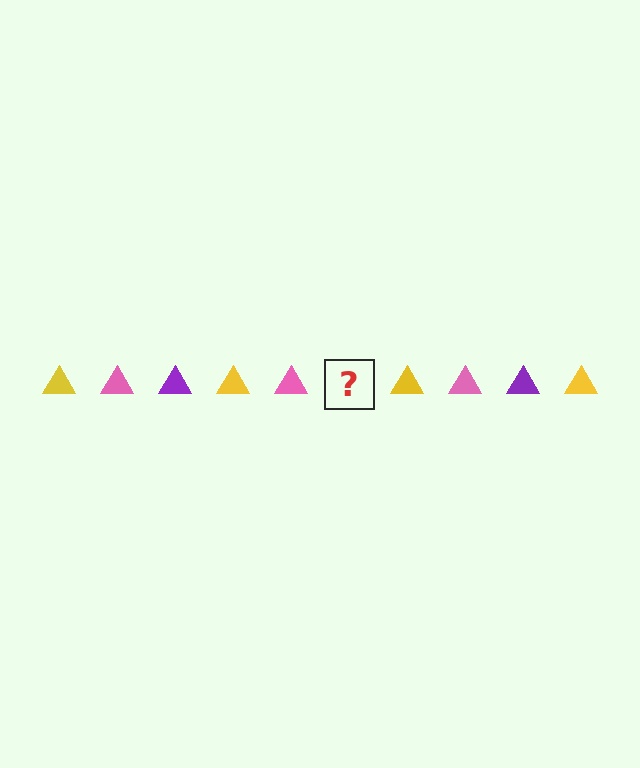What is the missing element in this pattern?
The missing element is a purple triangle.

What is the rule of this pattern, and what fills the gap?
The rule is that the pattern cycles through yellow, pink, purple triangles. The gap should be filled with a purple triangle.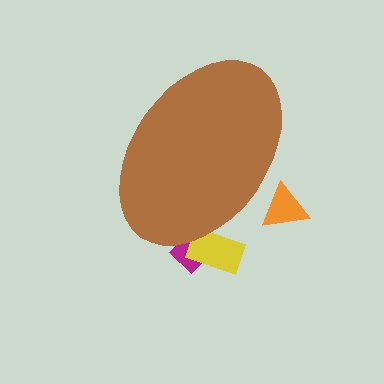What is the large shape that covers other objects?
A brown ellipse.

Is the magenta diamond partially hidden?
Yes, the magenta diamond is partially hidden behind the brown ellipse.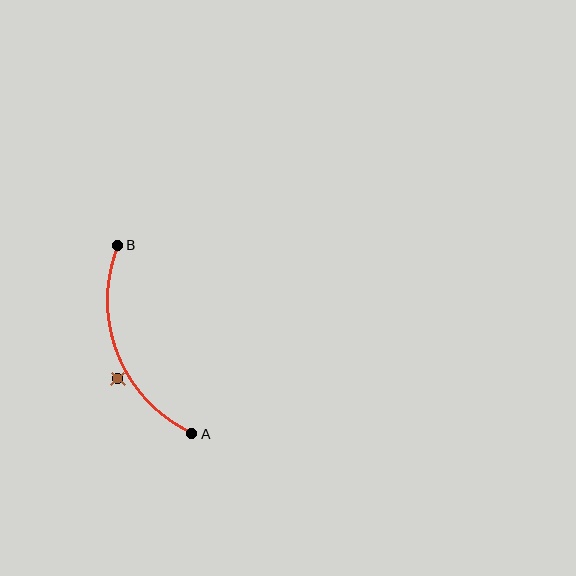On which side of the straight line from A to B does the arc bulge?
The arc bulges to the left of the straight line connecting A and B.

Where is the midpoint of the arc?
The arc midpoint is the point on the curve farthest from the straight line joining A and B. It sits to the left of that line.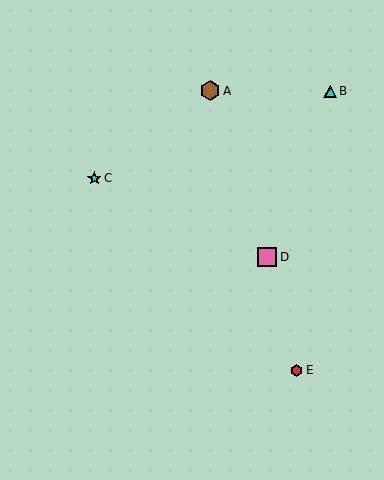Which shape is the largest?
The brown hexagon (labeled A) is the largest.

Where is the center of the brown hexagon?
The center of the brown hexagon is at (210, 91).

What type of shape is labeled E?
Shape E is a red hexagon.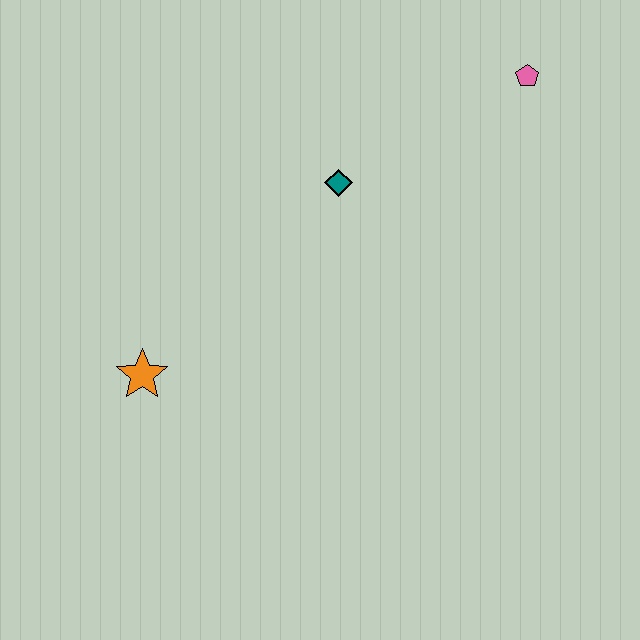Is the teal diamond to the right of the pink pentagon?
No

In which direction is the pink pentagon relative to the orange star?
The pink pentagon is to the right of the orange star.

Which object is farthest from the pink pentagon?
The orange star is farthest from the pink pentagon.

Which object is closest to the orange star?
The teal diamond is closest to the orange star.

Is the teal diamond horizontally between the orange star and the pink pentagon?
Yes